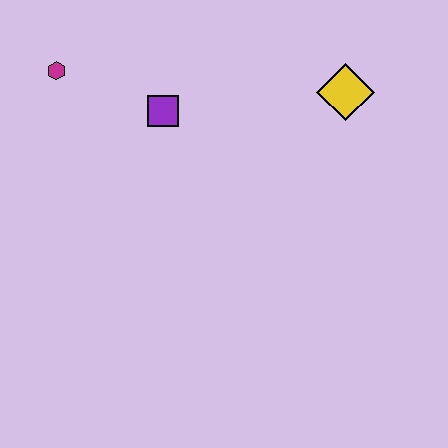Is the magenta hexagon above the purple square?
Yes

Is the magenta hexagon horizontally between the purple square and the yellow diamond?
No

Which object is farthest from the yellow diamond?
The magenta hexagon is farthest from the yellow diamond.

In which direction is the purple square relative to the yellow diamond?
The purple square is to the left of the yellow diamond.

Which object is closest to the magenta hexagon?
The purple square is closest to the magenta hexagon.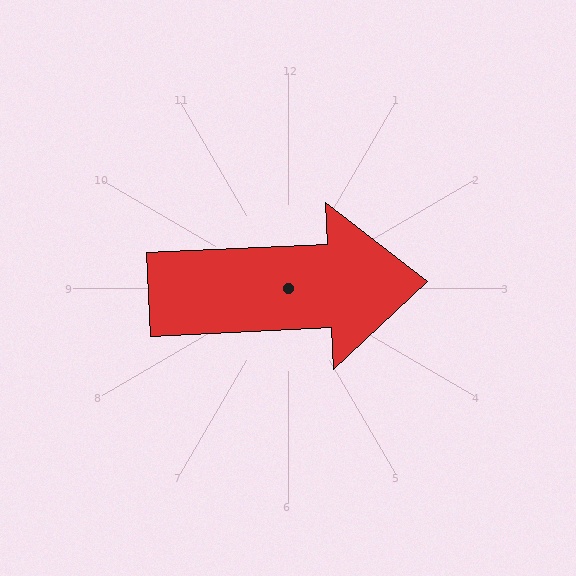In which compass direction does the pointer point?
East.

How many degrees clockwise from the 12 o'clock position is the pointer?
Approximately 87 degrees.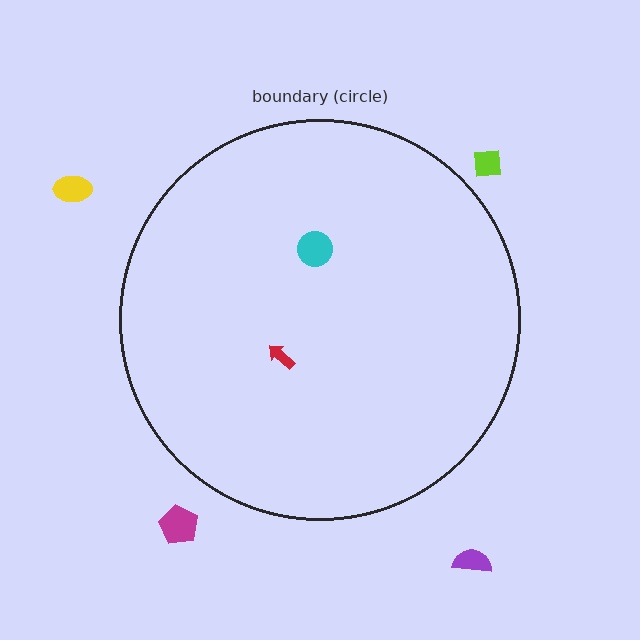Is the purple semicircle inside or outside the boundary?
Outside.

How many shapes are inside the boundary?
2 inside, 4 outside.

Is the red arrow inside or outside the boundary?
Inside.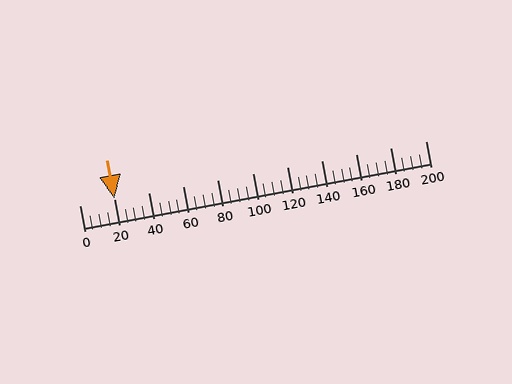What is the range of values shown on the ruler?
The ruler shows values from 0 to 200.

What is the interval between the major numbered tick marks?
The major tick marks are spaced 20 units apart.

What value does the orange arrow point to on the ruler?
The orange arrow points to approximately 20.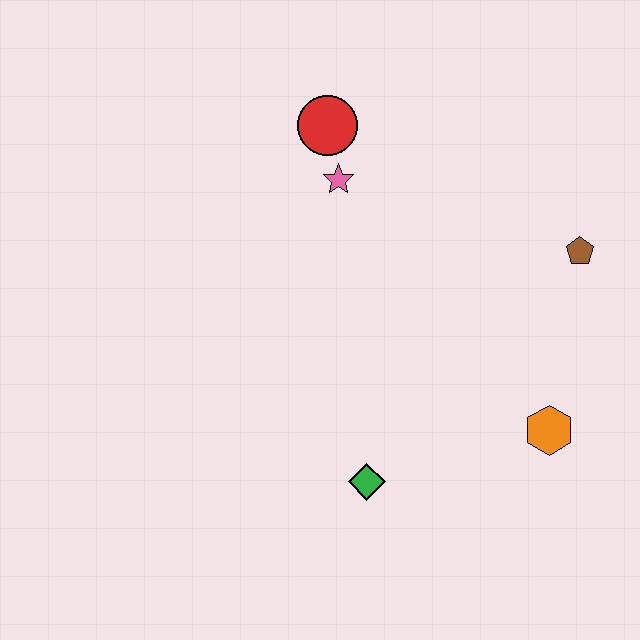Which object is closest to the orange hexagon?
The brown pentagon is closest to the orange hexagon.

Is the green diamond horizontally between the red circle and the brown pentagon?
Yes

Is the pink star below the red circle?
Yes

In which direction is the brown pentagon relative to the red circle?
The brown pentagon is to the right of the red circle.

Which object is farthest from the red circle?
The orange hexagon is farthest from the red circle.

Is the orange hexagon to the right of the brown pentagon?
No